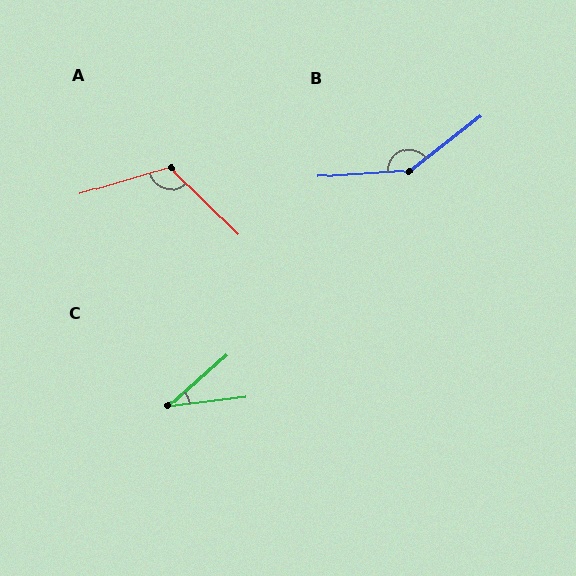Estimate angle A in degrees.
Approximately 119 degrees.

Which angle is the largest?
B, at approximately 147 degrees.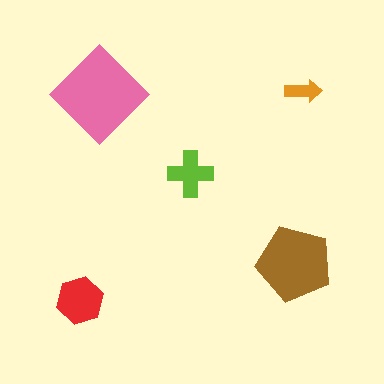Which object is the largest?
The pink diamond.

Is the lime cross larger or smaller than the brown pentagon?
Smaller.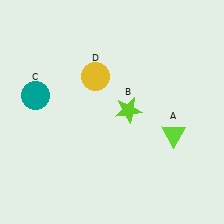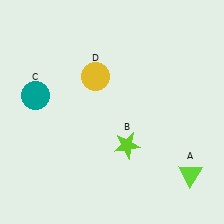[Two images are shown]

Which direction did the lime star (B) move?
The lime star (B) moved down.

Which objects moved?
The objects that moved are: the lime triangle (A), the lime star (B).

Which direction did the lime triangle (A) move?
The lime triangle (A) moved down.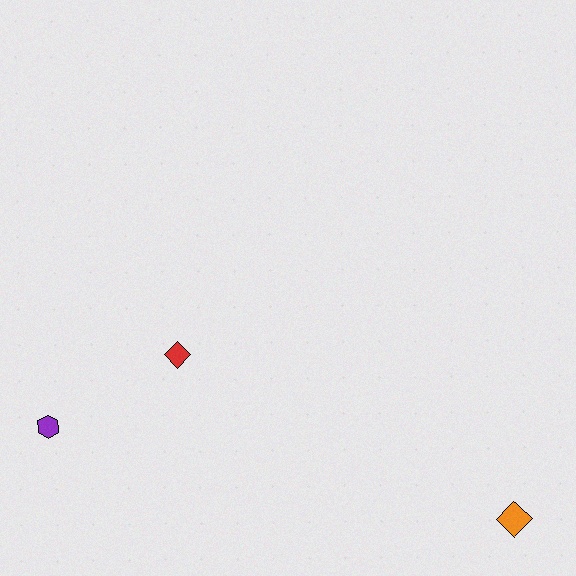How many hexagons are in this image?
There is 1 hexagon.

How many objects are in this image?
There are 3 objects.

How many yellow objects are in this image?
There are no yellow objects.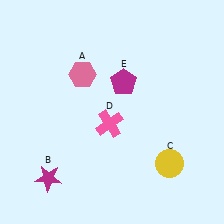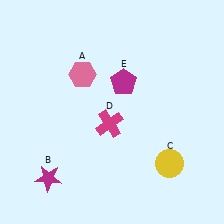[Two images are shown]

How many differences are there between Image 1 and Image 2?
There is 1 difference between the two images.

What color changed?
The cross (D) changed from pink in Image 1 to magenta in Image 2.